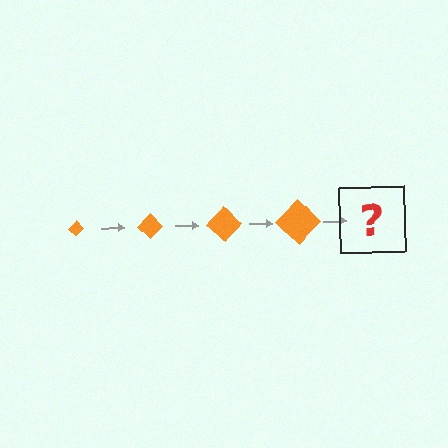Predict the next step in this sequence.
The next step is an orange diamond, larger than the previous one.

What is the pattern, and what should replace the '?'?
The pattern is that the diamond gets progressively larger each step. The '?' should be an orange diamond, larger than the previous one.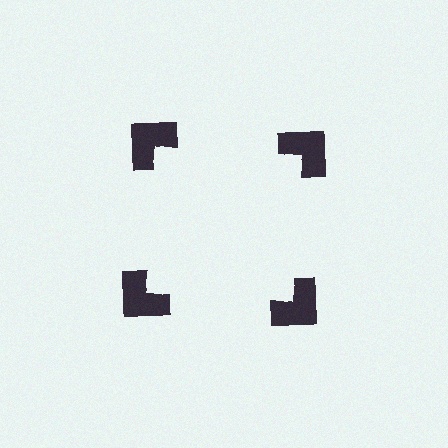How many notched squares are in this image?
There are 4 — one at each vertex of the illusory square.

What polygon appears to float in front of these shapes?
An illusory square — its edges are inferred from the aligned wedge cuts in the notched squares, not physically drawn.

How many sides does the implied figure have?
4 sides.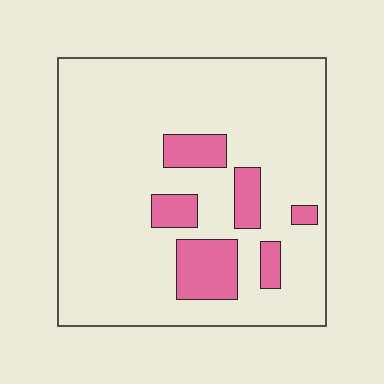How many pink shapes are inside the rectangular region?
6.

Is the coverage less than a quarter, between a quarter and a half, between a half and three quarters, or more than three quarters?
Less than a quarter.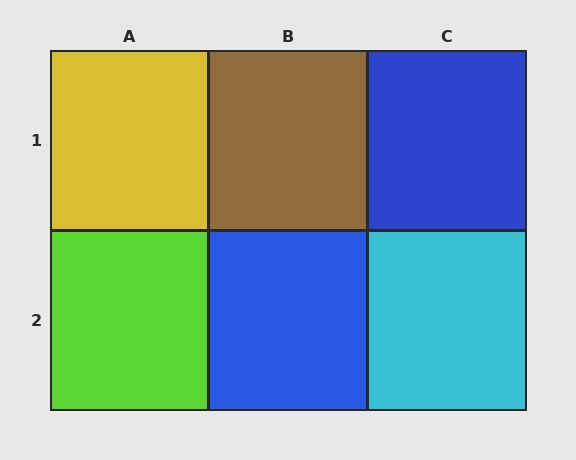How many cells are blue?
2 cells are blue.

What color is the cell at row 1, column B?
Brown.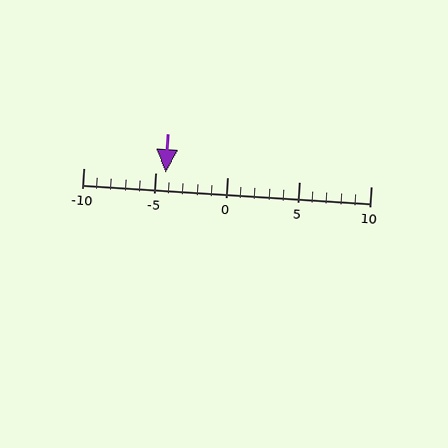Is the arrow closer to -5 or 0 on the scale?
The arrow is closer to -5.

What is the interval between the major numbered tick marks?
The major tick marks are spaced 5 units apart.